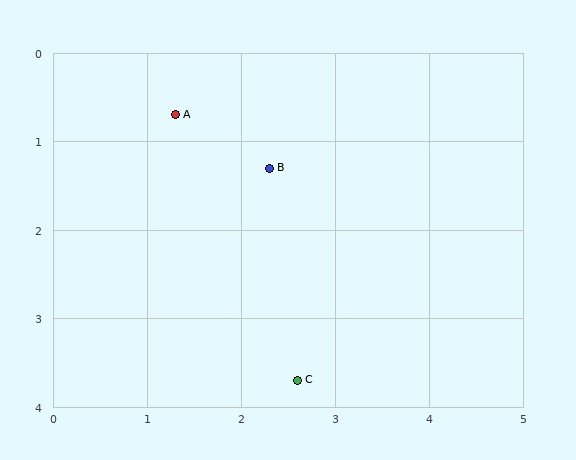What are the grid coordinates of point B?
Point B is at approximately (2.3, 1.3).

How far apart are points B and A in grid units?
Points B and A are about 1.2 grid units apart.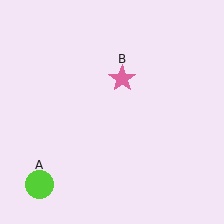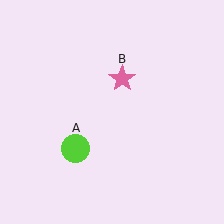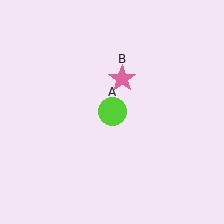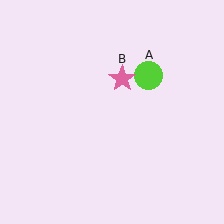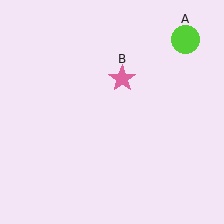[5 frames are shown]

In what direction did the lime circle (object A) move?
The lime circle (object A) moved up and to the right.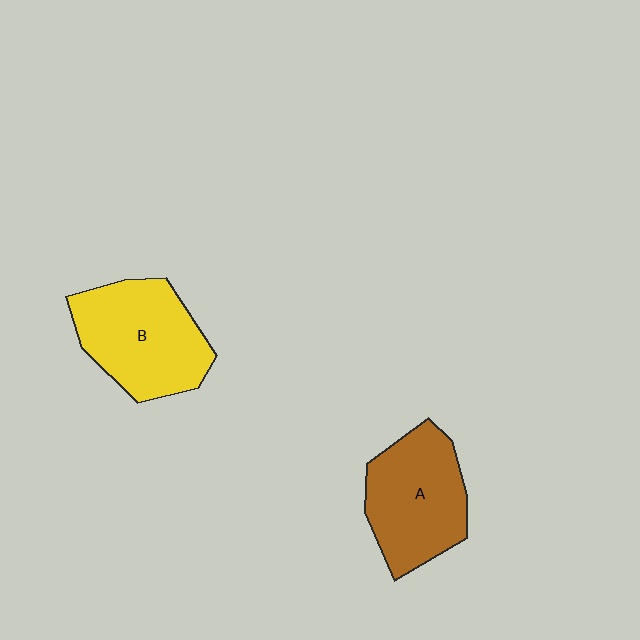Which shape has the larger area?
Shape B (yellow).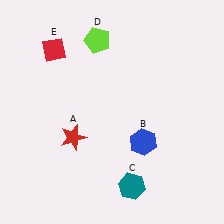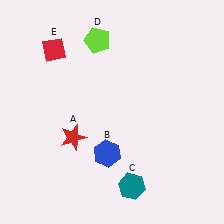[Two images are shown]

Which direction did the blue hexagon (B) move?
The blue hexagon (B) moved left.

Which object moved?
The blue hexagon (B) moved left.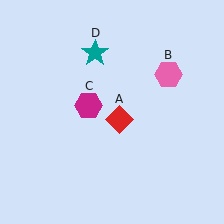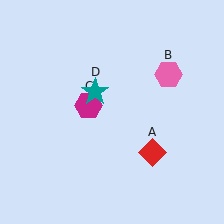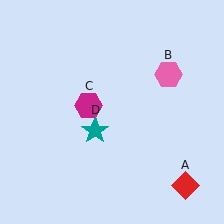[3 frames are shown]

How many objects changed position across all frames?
2 objects changed position: red diamond (object A), teal star (object D).